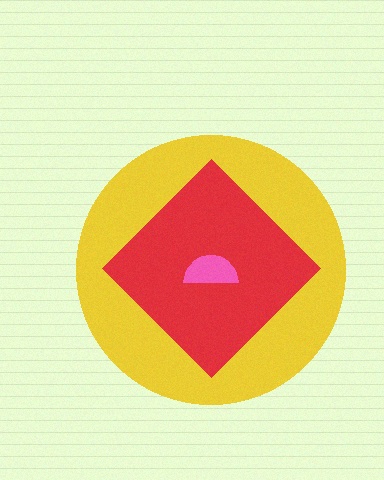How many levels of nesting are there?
3.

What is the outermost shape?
The yellow circle.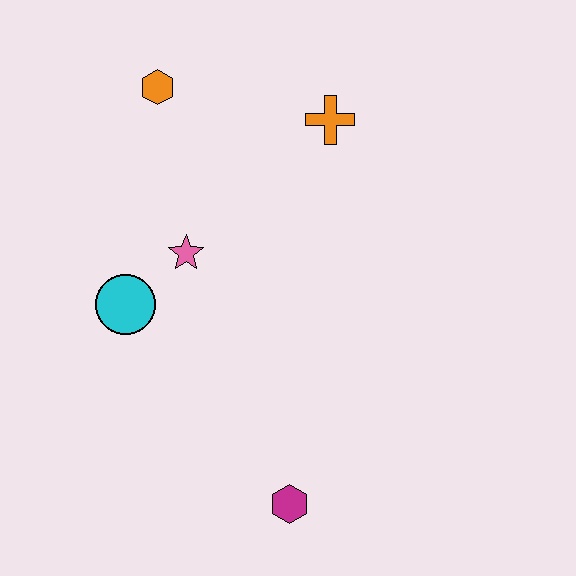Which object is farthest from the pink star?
The magenta hexagon is farthest from the pink star.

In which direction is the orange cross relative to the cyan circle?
The orange cross is to the right of the cyan circle.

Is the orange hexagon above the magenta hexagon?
Yes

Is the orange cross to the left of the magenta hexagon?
No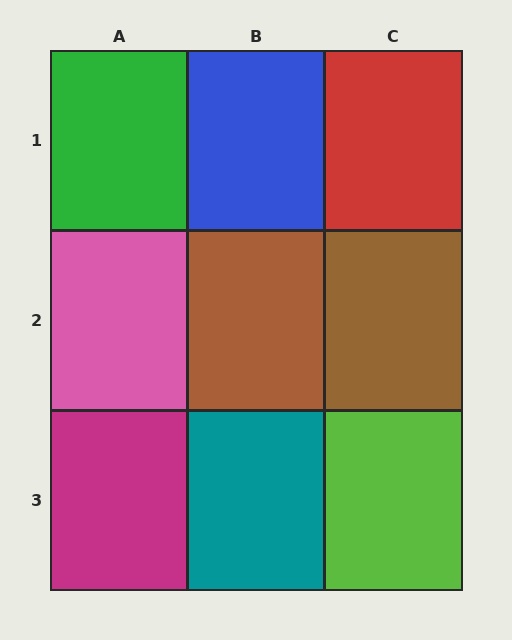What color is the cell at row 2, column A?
Pink.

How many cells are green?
1 cell is green.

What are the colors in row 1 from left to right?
Green, blue, red.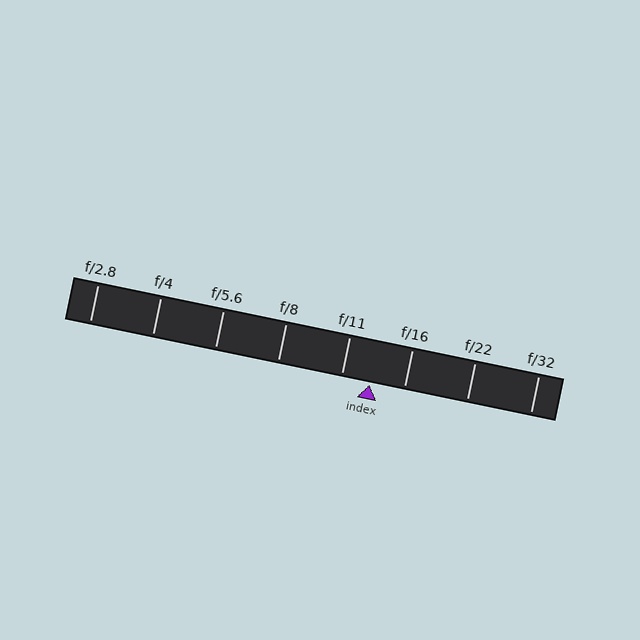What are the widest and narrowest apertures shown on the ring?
The widest aperture shown is f/2.8 and the narrowest is f/32.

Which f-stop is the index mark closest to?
The index mark is closest to f/11.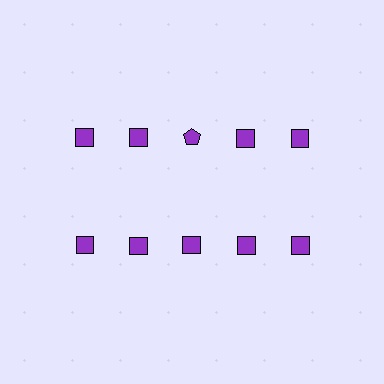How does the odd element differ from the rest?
It has a different shape: pentagon instead of square.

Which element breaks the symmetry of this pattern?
The purple pentagon in the top row, center column breaks the symmetry. All other shapes are purple squares.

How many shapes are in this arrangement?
There are 10 shapes arranged in a grid pattern.